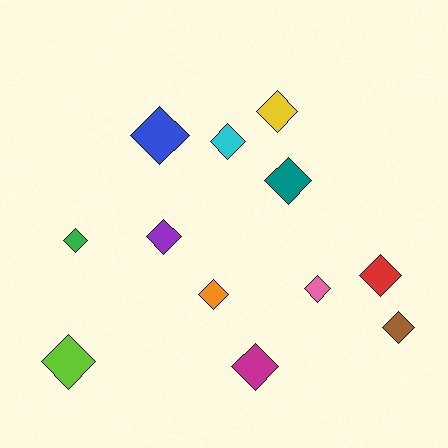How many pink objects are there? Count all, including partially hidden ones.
There is 1 pink object.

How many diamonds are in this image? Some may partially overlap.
There are 12 diamonds.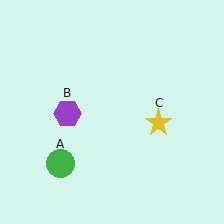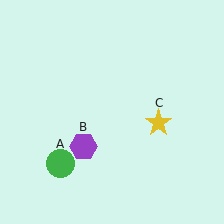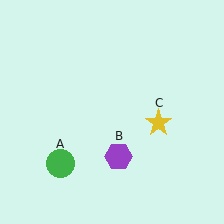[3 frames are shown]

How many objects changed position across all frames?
1 object changed position: purple hexagon (object B).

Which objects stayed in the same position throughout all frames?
Green circle (object A) and yellow star (object C) remained stationary.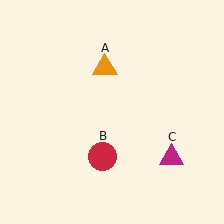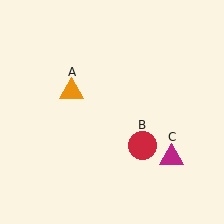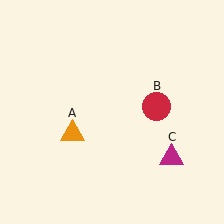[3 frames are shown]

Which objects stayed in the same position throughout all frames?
Magenta triangle (object C) remained stationary.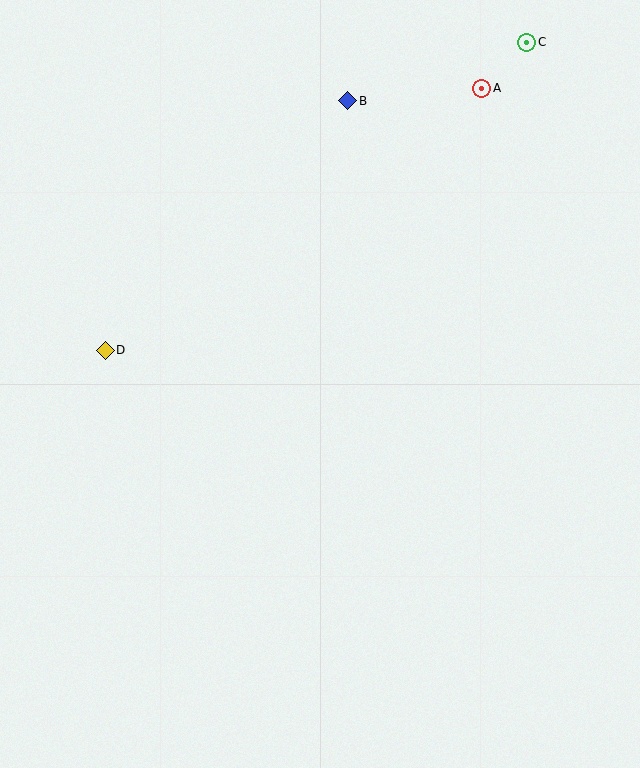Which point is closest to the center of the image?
Point D at (105, 350) is closest to the center.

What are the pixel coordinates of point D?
Point D is at (105, 350).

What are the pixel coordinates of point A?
Point A is at (482, 88).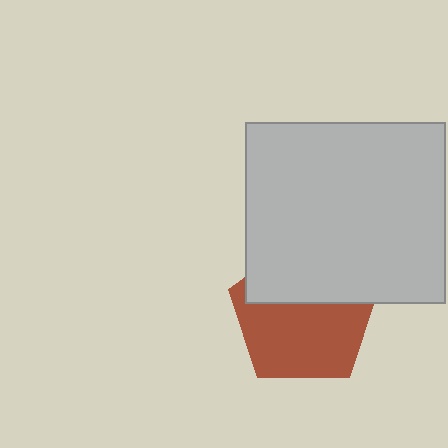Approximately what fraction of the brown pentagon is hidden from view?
Roughly 40% of the brown pentagon is hidden behind the light gray rectangle.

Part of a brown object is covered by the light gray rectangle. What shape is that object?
It is a pentagon.